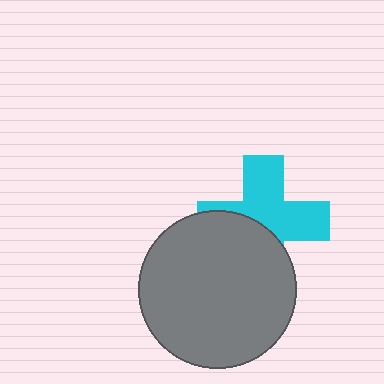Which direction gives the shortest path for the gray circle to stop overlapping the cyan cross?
Moving down gives the shortest separation.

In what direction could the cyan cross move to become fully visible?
The cyan cross could move up. That would shift it out from behind the gray circle entirely.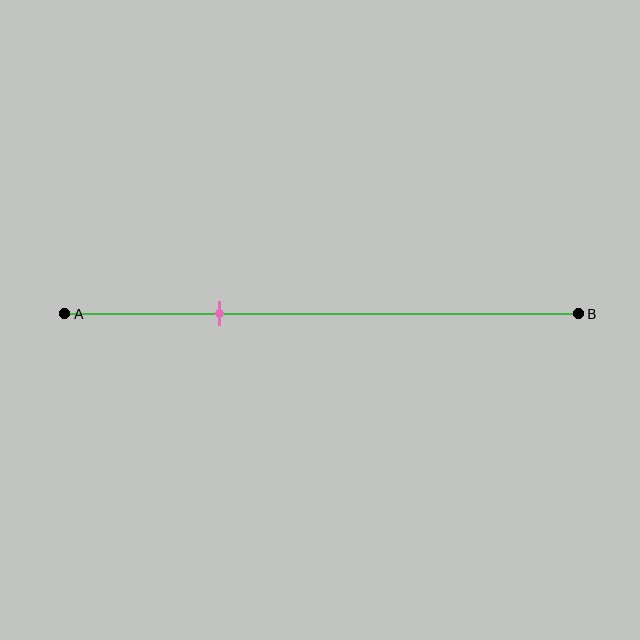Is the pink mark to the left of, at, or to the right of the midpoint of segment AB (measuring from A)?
The pink mark is to the left of the midpoint of segment AB.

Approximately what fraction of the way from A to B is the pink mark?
The pink mark is approximately 30% of the way from A to B.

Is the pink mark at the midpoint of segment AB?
No, the mark is at about 30% from A, not at the 50% midpoint.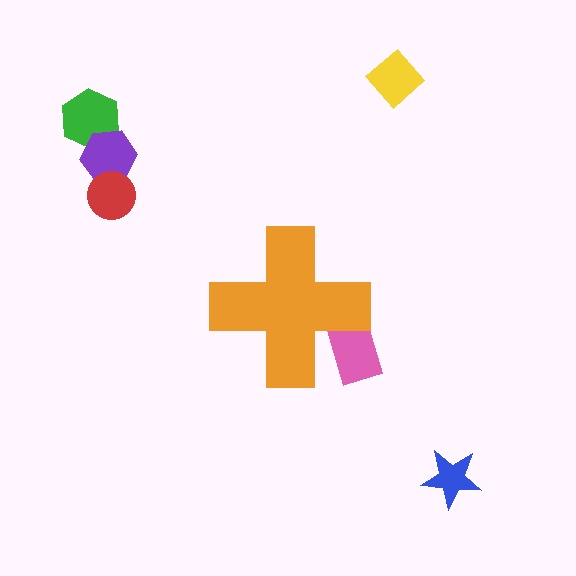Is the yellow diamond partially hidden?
No, the yellow diamond is fully visible.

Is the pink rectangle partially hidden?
Yes, the pink rectangle is partially hidden behind the orange cross.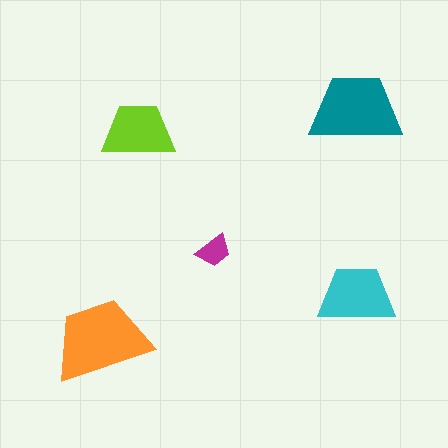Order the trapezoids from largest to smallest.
the orange one, the teal one, the cyan one, the lime one, the magenta one.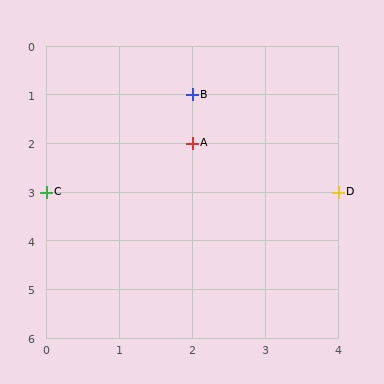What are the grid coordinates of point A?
Point A is at grid coordinates (2, 2).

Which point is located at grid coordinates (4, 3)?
Point D is at (4, 3).